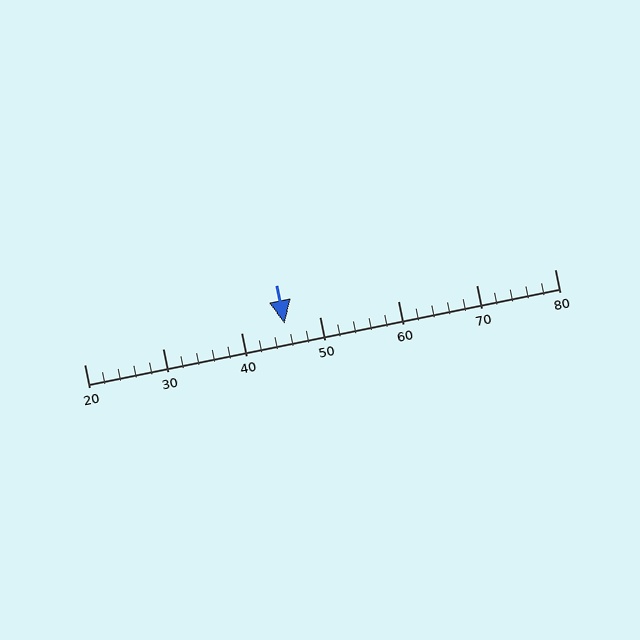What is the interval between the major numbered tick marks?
The major tick marks are spaced 10 units apart.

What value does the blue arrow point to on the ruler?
The blue arrow points to approximately 46.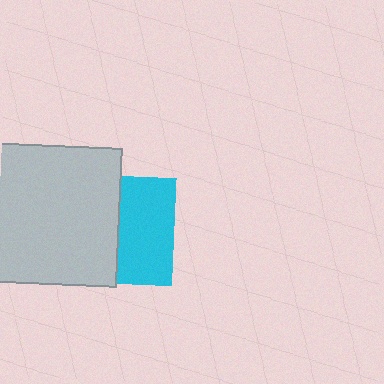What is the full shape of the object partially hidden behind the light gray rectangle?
The partially hidden object is a cyan square.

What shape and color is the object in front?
The object in front is a light gray rectangle.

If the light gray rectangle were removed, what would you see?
You would see the complete cyan square.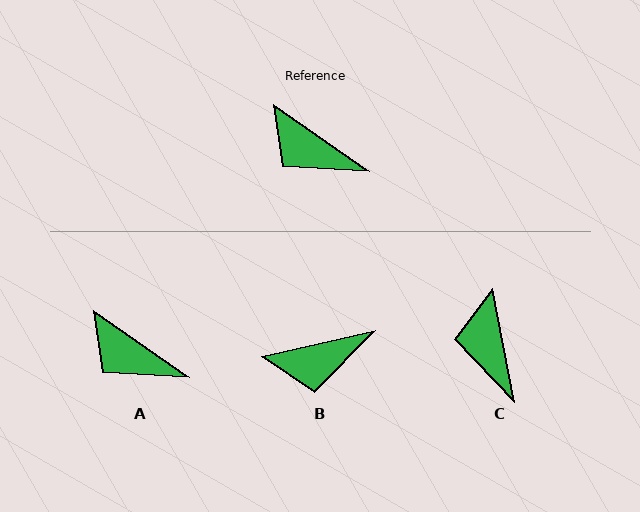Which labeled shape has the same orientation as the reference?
A.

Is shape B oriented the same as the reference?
No, it is off by about 48 degrees.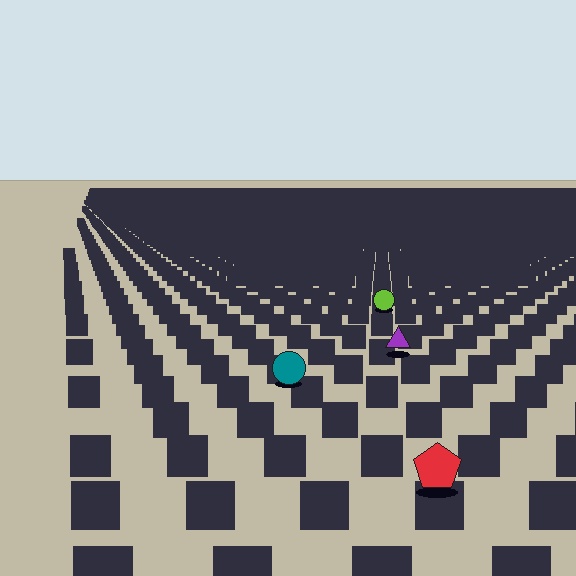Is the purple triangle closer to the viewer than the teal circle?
No. The teal circle is closer — you can tell from the texture gradient: the ground texture is coarser near it.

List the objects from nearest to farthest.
From nearest to farthest: the red pentagon, the teal circle, the purple triangle, the lime circle.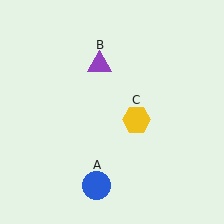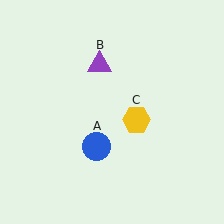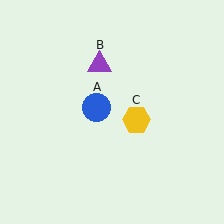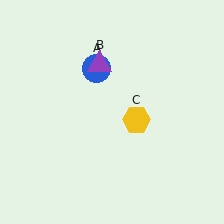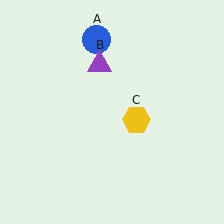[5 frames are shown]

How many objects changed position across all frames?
1 object changed position: blue circle (object A).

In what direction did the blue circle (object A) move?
The blue circle (object A) moved up.